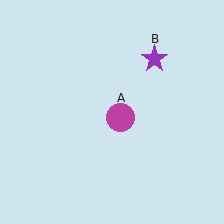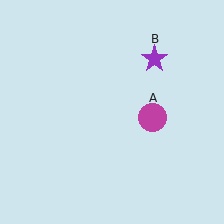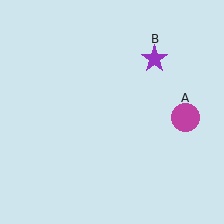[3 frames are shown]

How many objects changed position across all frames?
1 object changed position: magenta circle (object A).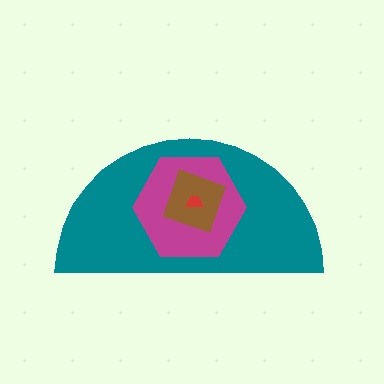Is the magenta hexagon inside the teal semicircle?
Yes.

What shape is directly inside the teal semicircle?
The magenta hexagon.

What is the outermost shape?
The teal semicircle.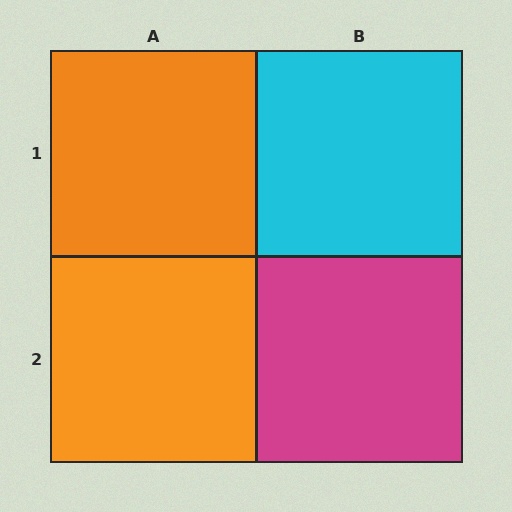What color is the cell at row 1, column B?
Cyan.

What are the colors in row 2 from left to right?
Orange, magenta.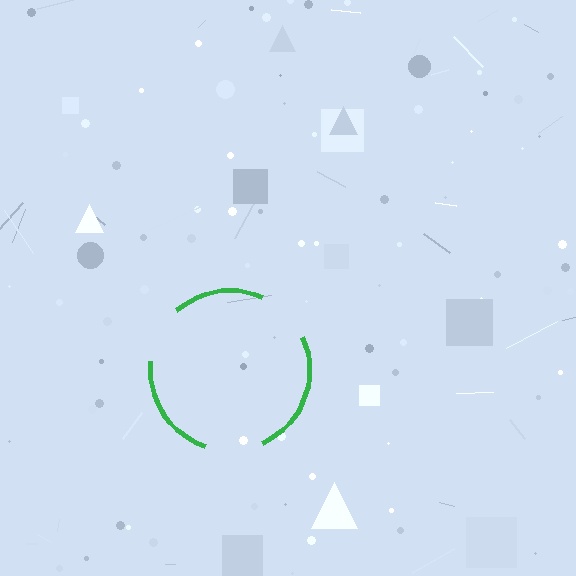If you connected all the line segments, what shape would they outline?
They would outline a circle.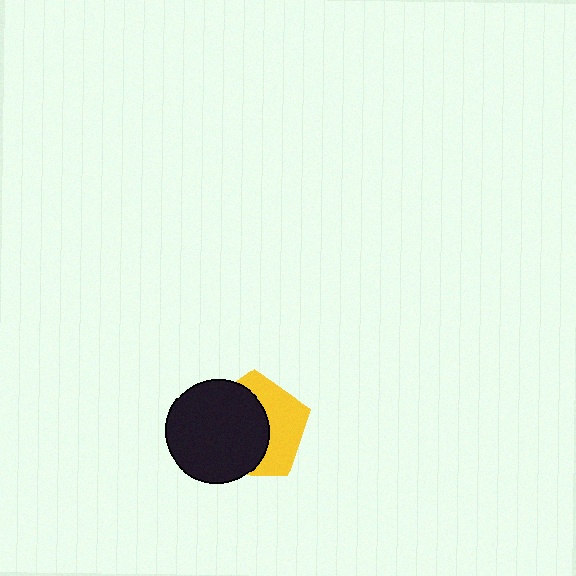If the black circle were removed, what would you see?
You would see the complete yellow pentagon.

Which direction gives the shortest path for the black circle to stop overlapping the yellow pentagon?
Moving left gives the shortest separation.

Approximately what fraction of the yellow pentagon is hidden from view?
Roughly 57% of the yellow pentagon is hidden behind the black circle.